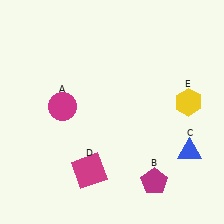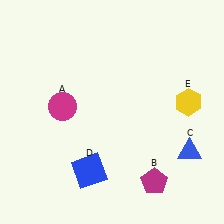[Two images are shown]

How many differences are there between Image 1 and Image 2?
There is 1 difference between the two images.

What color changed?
The square (D) changed from magenta in Image 1 to blue in Image 2.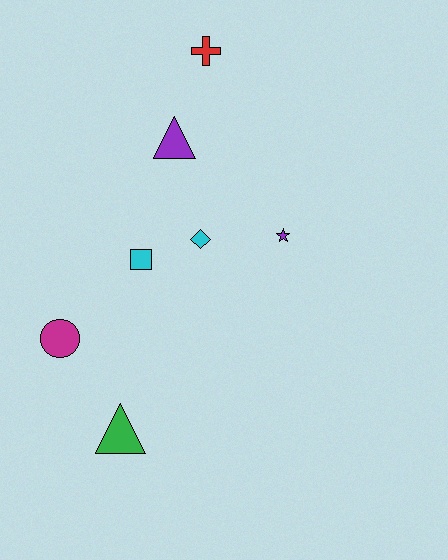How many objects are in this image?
There are 7 objects.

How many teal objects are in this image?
There are no teal objects.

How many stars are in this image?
There is 1 star.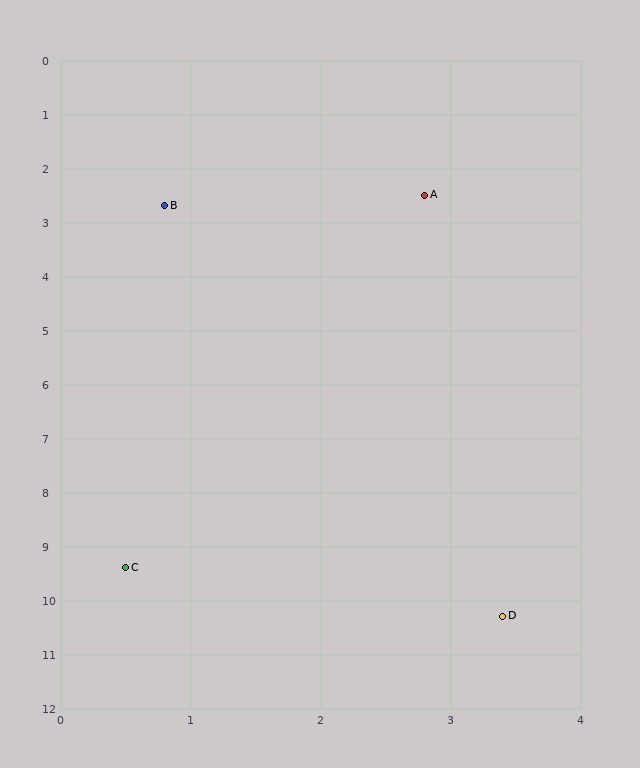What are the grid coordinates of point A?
Point A is at approximately (2.8, 2.5).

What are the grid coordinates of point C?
Point C is at approximately (0.5, 9.4).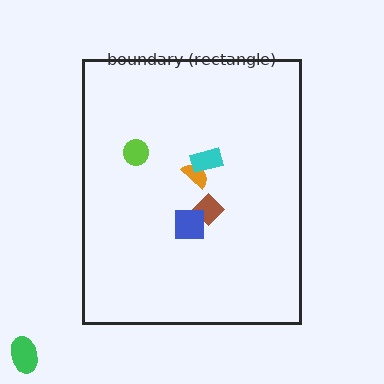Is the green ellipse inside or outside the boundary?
Outside.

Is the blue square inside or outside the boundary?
Inside.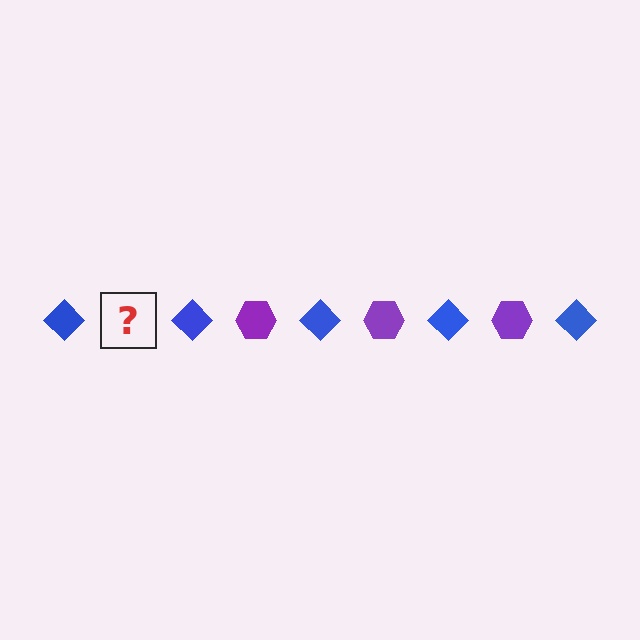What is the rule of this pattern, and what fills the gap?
The rule is that the pattern alternates between blue diamond and purple hexagon. The gap should be filled with a purple hexagon.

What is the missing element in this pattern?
The missing element is a purple hexagon.